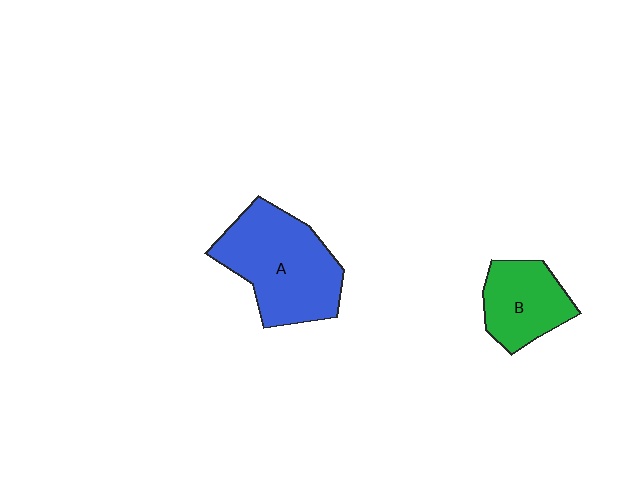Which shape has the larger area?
Shape A (blue).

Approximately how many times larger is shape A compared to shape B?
Approximately 1.7 times.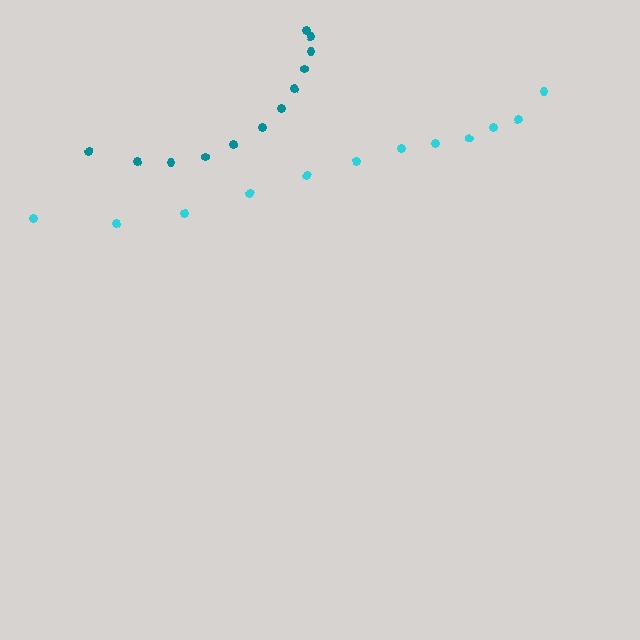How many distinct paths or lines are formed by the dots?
There are 2 distinct paths.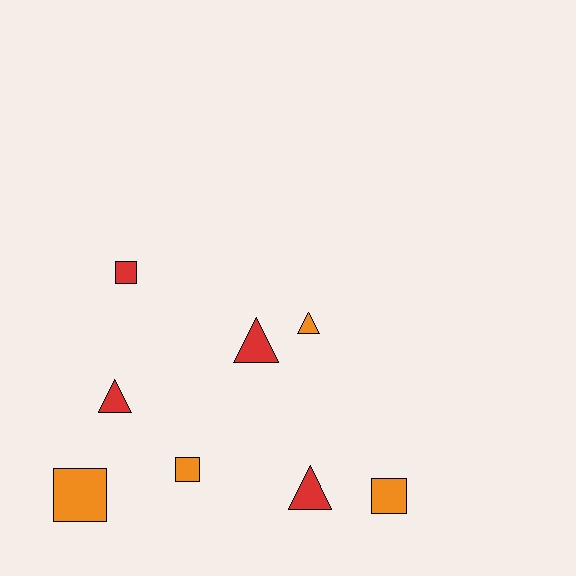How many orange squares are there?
There are 3 orange squares.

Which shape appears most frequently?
Triangle, with 4 objects.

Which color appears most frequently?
Red, with 4 objects.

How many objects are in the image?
There are 8 objects.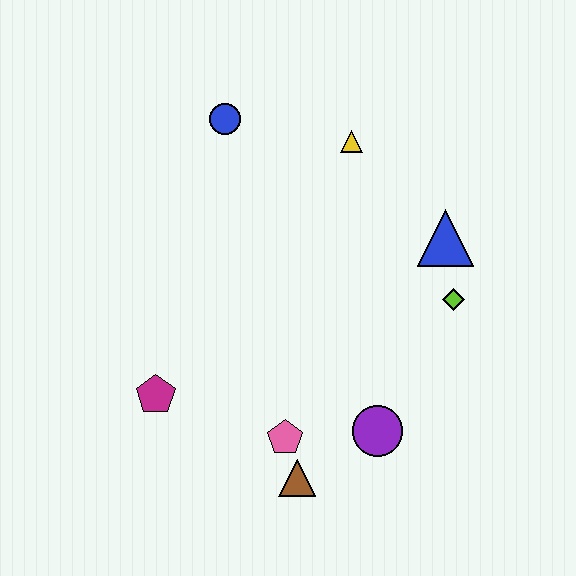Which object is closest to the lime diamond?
The blue triangle is closest to the lime diamond.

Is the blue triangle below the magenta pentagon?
No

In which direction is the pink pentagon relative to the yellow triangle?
The pink pentagon is below the yellow triangle.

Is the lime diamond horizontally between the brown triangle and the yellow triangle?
No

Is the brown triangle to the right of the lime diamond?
No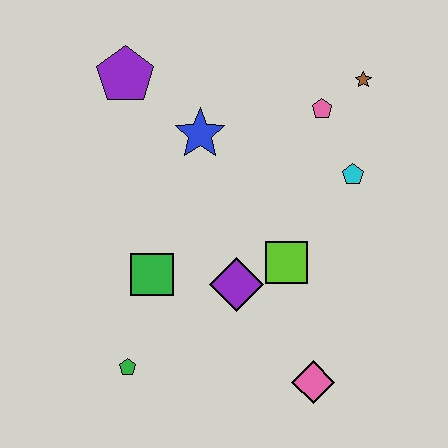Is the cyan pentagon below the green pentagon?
No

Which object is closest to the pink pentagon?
The brown star is closest to the pink pentagon.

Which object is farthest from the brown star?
The green pentagon is farthest from the brown star.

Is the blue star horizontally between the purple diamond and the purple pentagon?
Yes